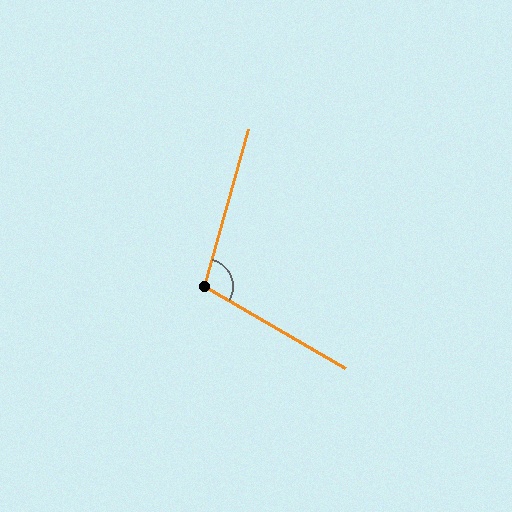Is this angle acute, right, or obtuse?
It is obtuse.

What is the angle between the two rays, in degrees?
Approximately 105 degrees.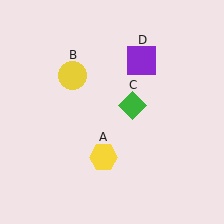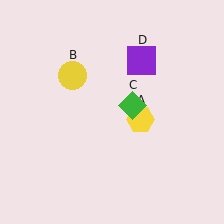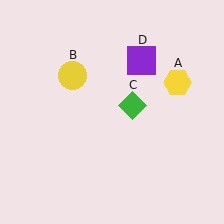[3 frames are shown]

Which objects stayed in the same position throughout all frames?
Yellow circle (object B) and green diamond (object C) and purple square (object D) remained stationary.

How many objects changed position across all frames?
1 object changed position: yellow hexagon (object A).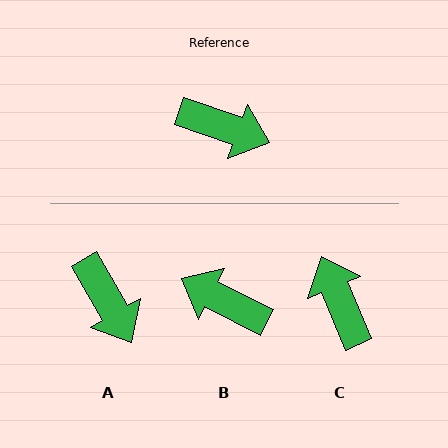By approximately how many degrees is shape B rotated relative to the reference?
Approximately 172 degrees counter-clockwise.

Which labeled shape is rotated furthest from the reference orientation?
B, about 172 degrees away.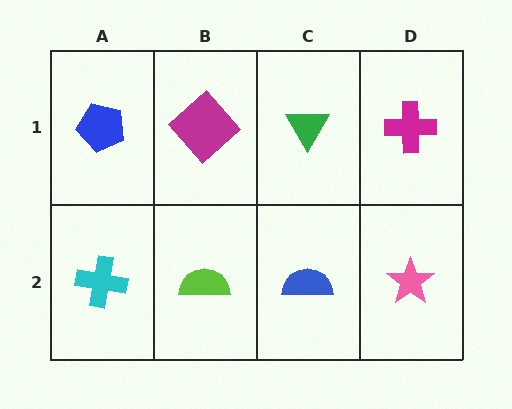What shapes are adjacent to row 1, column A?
A cyan cross (row 2, column A), a magenta diamond (row 1, column B).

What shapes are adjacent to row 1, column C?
A blue semicircle (row 2, column C), a magenta diamond (row 1, column B), a magenta cross (row 1, column D).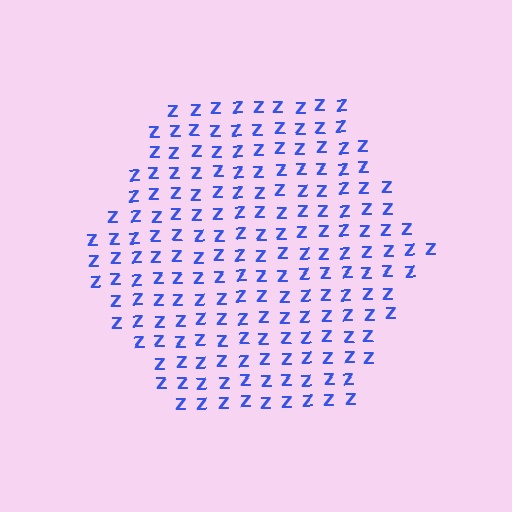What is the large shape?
The large shape is a hexagon.